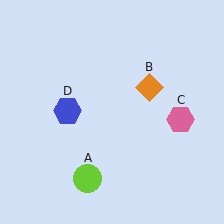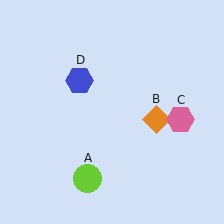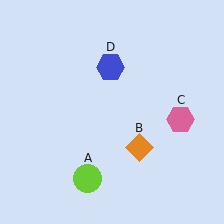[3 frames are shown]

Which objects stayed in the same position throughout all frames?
Lime circle (object A) and pink hexagon (object C) remained stationary.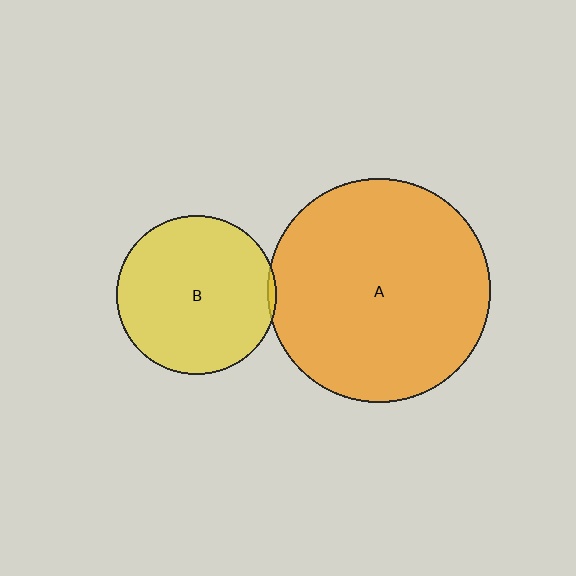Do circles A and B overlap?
Yes.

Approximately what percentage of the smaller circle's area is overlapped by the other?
Approximately 5%.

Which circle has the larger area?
Circle A (orange).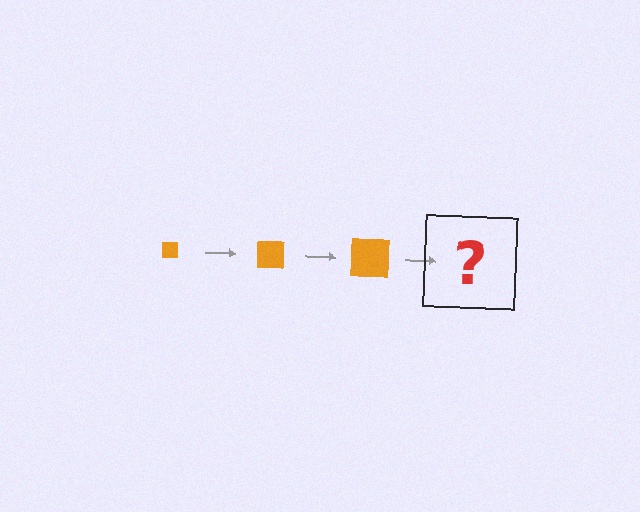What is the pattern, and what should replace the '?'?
The pattern is that the square gets progressively larger each step. The '?' should be an orange square, larger than the previous one.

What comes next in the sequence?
The next element should be an orange square, larger than the previous one.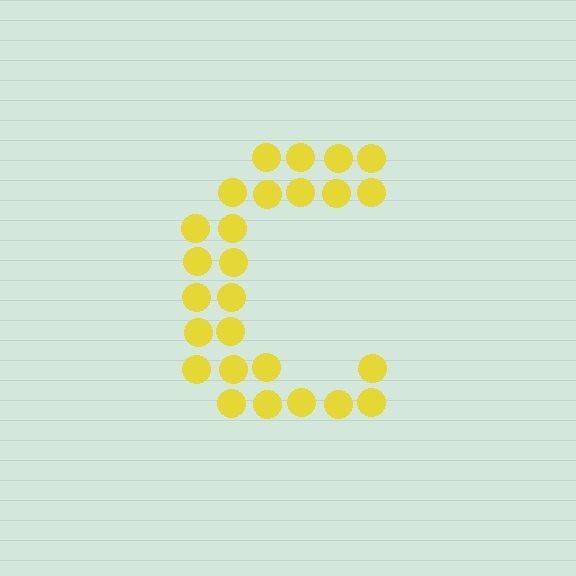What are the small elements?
The small elements are circles.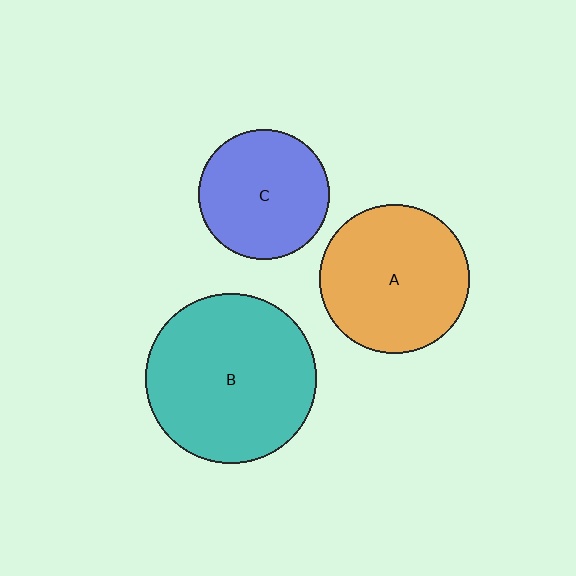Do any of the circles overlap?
No, none of the circles overlap.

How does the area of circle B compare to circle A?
Approximately 1.3 times.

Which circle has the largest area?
Circle B (teal).